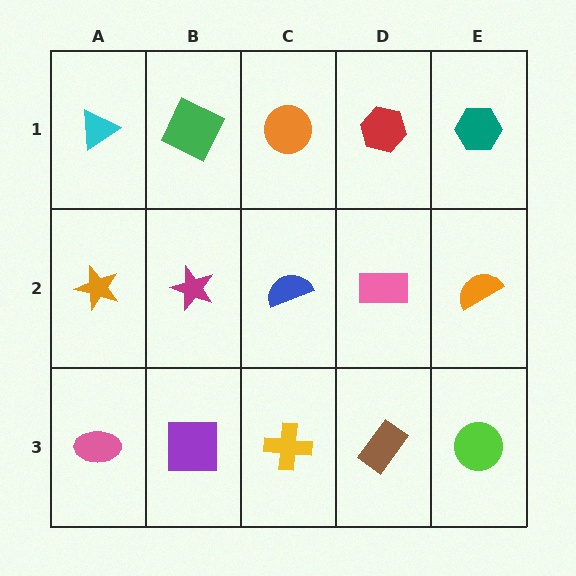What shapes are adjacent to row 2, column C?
An orange circle (row 1, column C), a yellow cross (row 3, column C), a magenta star (row 2, column B), a pink rectangle (row 2, column D).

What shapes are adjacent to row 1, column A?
An orange star (row 2, column A), a green square (row 1, column B).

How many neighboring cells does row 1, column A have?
2.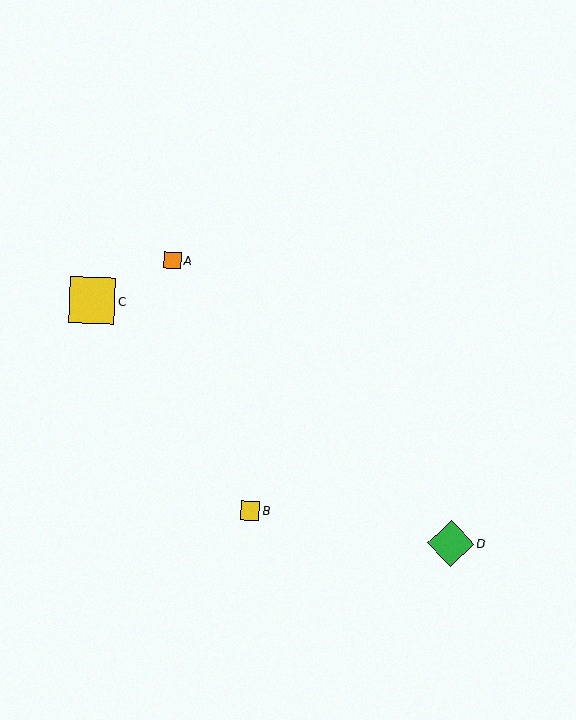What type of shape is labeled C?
Shape C is a yellow square.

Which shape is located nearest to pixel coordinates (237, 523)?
The yellow square (labeled B) at (250, 511) is nearest to that location.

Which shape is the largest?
The green diamond (labeled D) is the largest.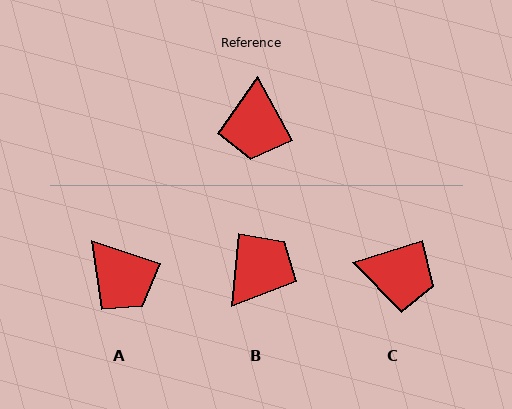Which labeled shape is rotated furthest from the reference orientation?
B, about 146 degrees away.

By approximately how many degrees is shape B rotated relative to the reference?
Approximately 146 degrees counter-clockwise.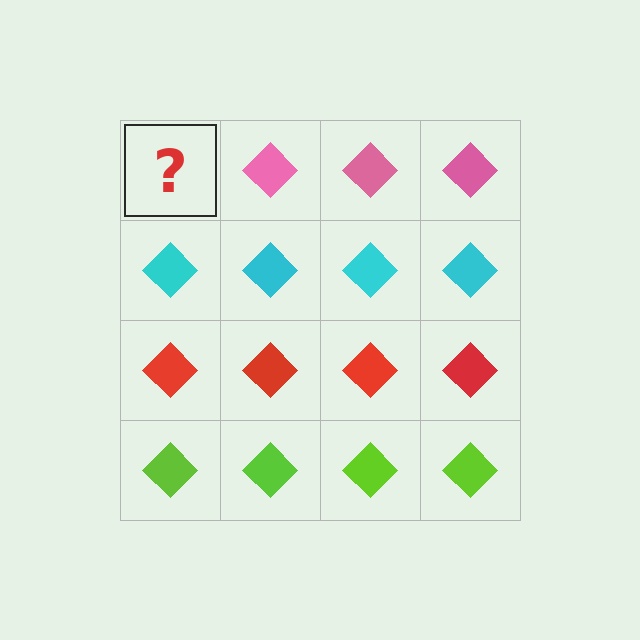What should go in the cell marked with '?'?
The missing cell should contain a pink diamond.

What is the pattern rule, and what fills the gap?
The rule is that each row has a consistent color. The gap should be filled with a pink diamond.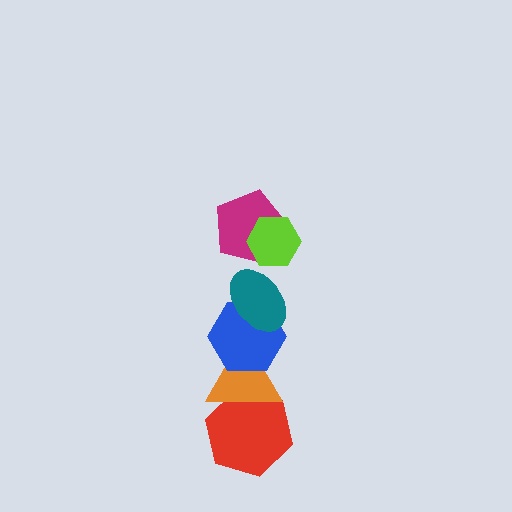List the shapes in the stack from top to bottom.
From top to bottom: the lime hexagon, the magenta pentagon, the teal ellipse, the blue hexagon, the orange triangle, the red hexagon.